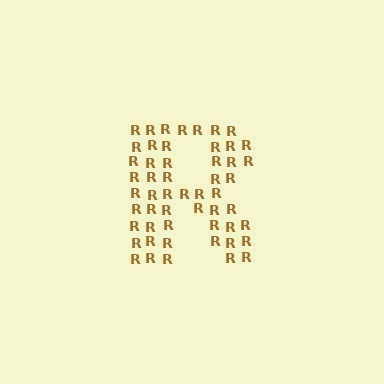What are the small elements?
The small elements are letter R's.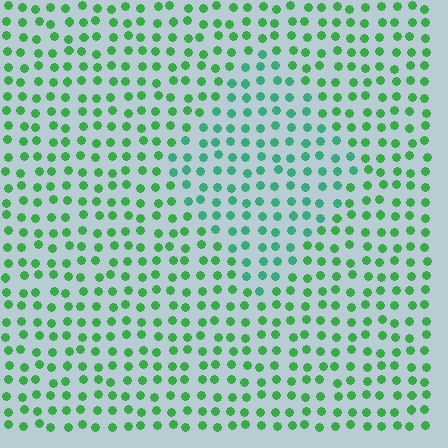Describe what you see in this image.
The image is filled with small green elements in a uniform arrangement. A diamond-shaped region is visible where the elements are tinted to a slightly different hue, forming a subtle color boundary.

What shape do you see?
I see a diamond.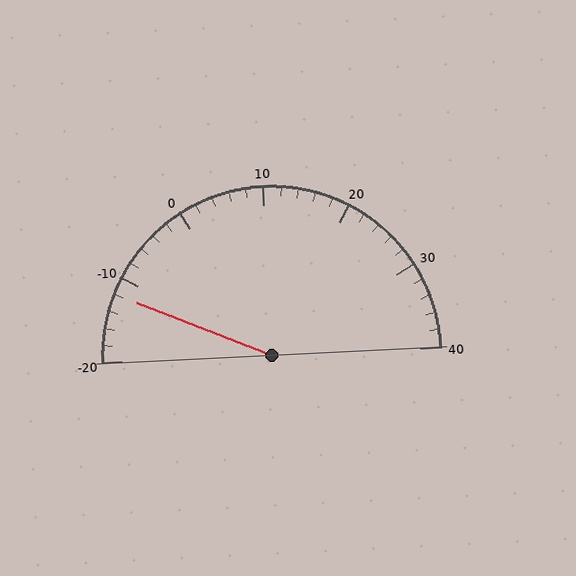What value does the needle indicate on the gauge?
The needle indicates approximately -12.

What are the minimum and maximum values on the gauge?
The gauge ranges from -20 to 40.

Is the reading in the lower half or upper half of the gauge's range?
The reading is in the lower half of the range (-20 to 40).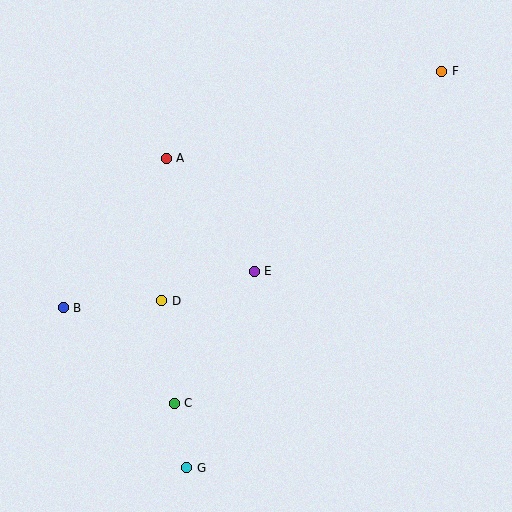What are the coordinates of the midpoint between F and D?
The midpoint between F and D is at (302, 186).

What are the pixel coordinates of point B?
Point B is at (63, 308).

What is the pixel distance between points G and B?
The distance between G and B is 202 pixels.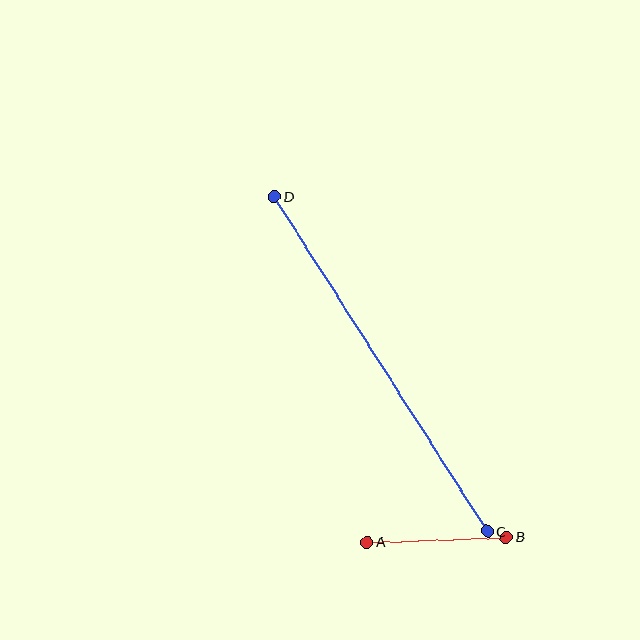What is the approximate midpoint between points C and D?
The midpoint is at approximately (380, 364) pixels.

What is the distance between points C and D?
The distance is approximately 396 pixels.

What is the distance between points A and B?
The distance is approximately 139 pixels.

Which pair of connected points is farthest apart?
Points C and D are farthest apart.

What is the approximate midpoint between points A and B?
The midpoint is at approximately (437, 540) pixels.